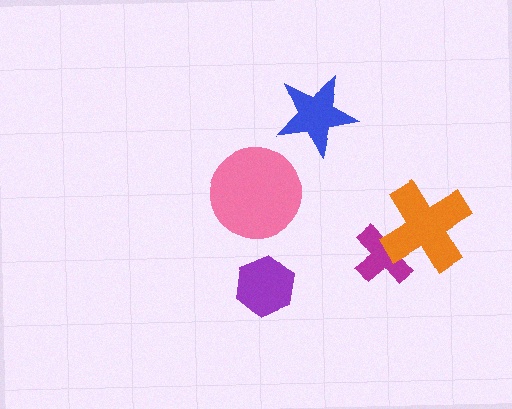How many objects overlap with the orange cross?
1 object overlaps with the orange cross.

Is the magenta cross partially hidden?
Yes, it is partially covered by another shape.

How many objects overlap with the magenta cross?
1 object overlaps with the magenta cross.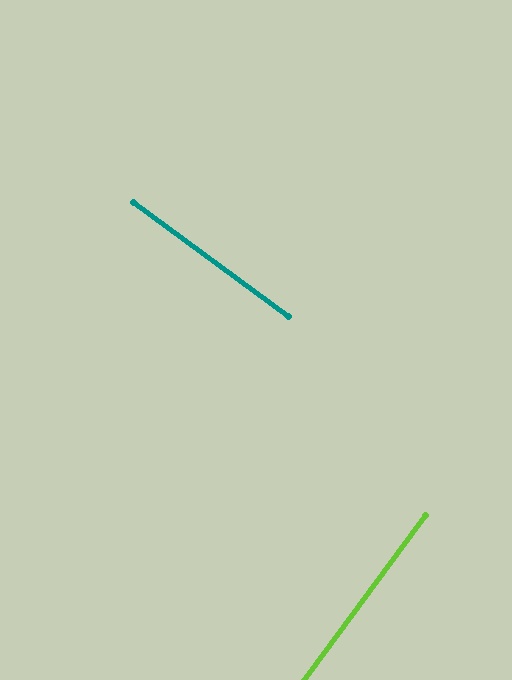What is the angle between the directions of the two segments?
Approximately 90 degrees.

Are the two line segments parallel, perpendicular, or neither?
Perpendicular — they meet at approximately 90°.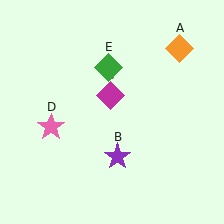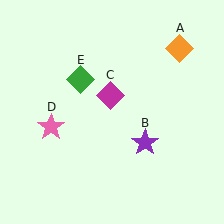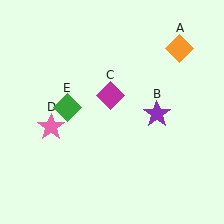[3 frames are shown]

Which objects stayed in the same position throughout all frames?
Orange diamond (object A) and magenta diamond (object C) and pink star (object D) remained stationary.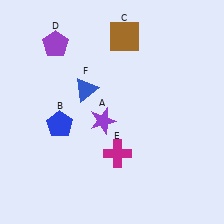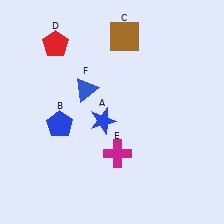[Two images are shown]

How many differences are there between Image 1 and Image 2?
There are 2 differences between the two images.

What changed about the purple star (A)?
In Image 1, A is purple. In Image 2, it changed to blue.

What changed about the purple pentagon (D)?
In Image 1, D is purple. In Image 2, it changed to red.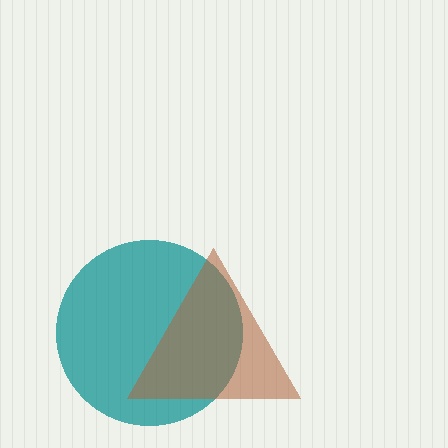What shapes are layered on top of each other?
The layered shapes are: a teal circle, a brown triangle.